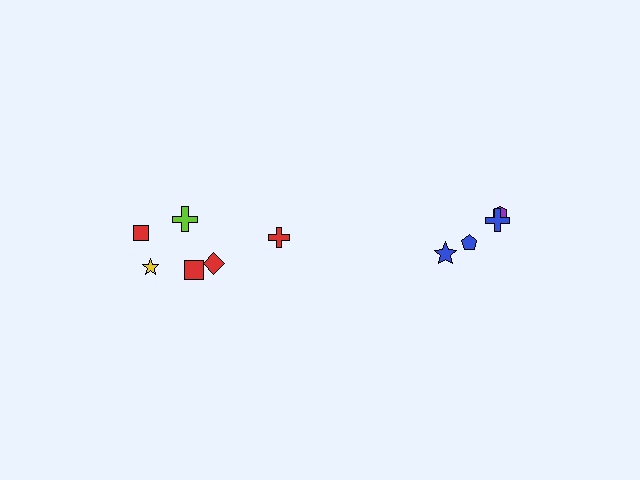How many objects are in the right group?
There are 4 objects.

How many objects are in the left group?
There are 6 objects.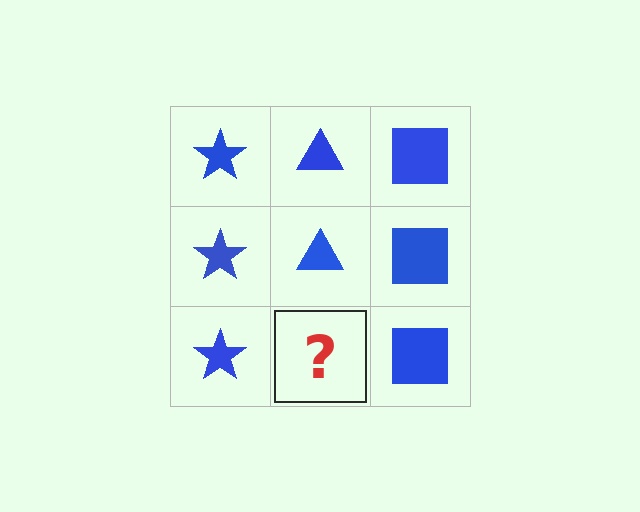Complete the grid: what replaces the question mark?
The question mark should be replaced with a blue triangle.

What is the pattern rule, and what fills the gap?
The rule is that each column has a consistent shape. The gap should be filled with a blue triangle.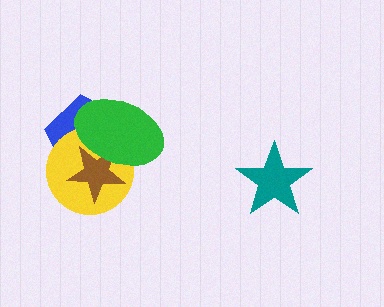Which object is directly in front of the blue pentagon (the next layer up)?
The yellow circle is directly in front of the blue pentagon.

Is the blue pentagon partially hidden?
Yes, it is partially covered by another shape.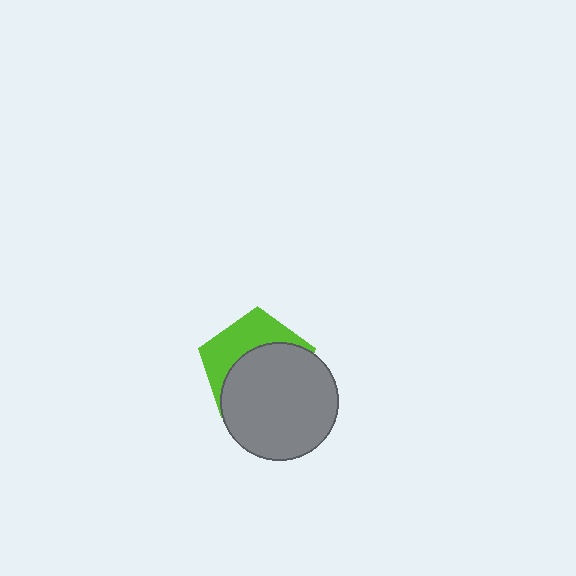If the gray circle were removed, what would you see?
You would see the complete lime pentagon.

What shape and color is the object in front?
The object in front is a gray circle.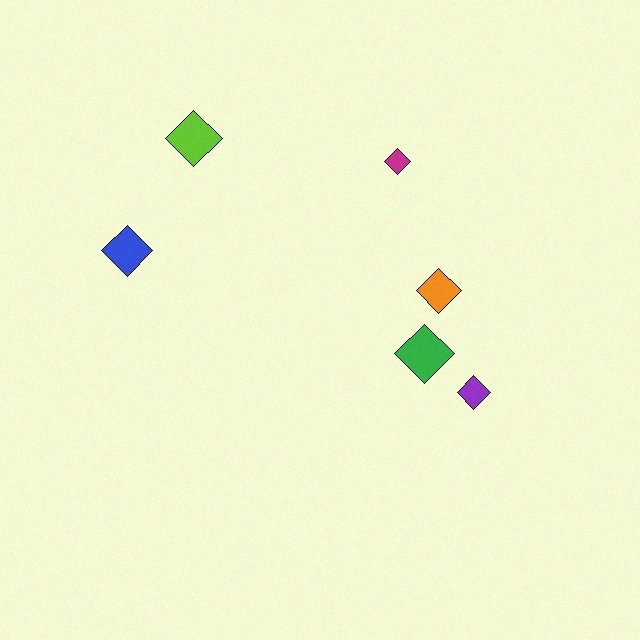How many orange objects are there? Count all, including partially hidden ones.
There is 1 orange object.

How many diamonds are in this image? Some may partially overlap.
There are 6 diamonds.